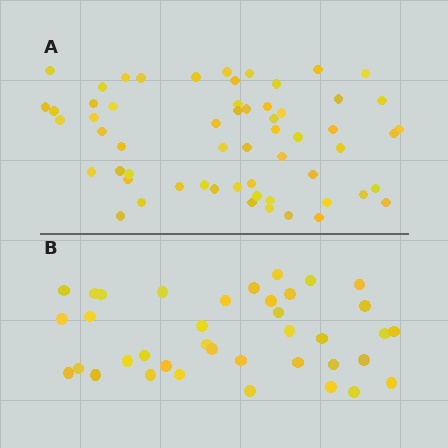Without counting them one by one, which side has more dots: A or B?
Region A (the top region) has more dots.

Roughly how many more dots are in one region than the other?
Region A has approximately 20 more dots than region B.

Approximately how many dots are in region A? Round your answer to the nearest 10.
About 60 dots. (The exact count is 59, which rounds to 60.)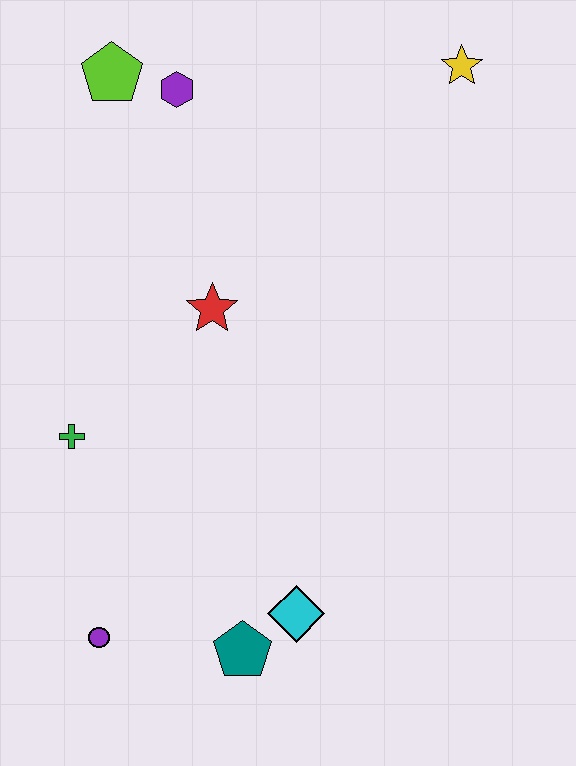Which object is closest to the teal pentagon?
The cyan diamond is closest to the teal pentagon.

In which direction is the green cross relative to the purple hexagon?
The green cross is below the purple hexagon.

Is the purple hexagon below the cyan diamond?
No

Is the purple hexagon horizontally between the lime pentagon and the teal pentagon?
Yes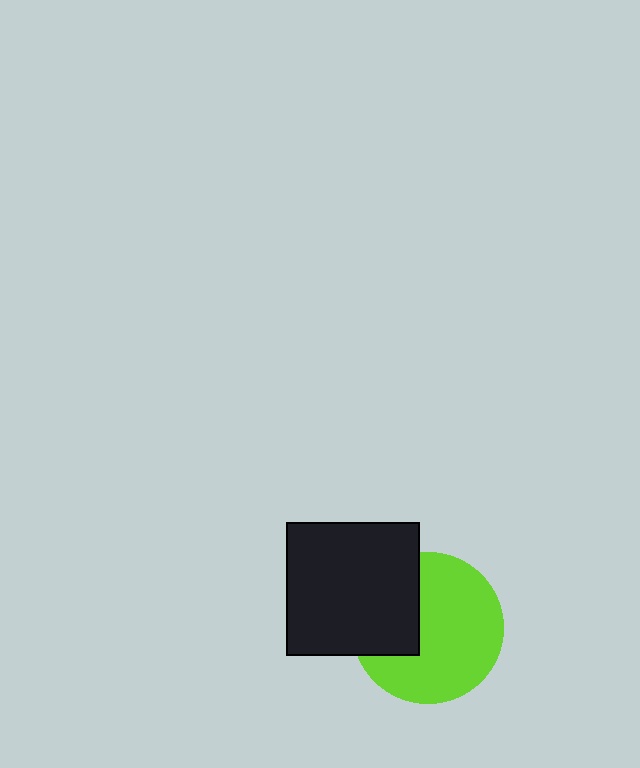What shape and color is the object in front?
The object in front is a black square.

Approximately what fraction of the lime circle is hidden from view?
Roughly 31% of the lime circle is hidden behind the black square.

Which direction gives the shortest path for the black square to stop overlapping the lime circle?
Moving left gives the shortest separation.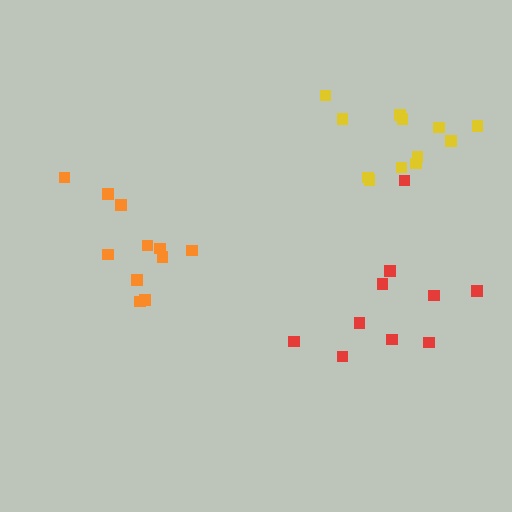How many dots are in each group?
Group 1: 10 dots, Group 2: 12 dots, Group 3: 11 dots (33 total).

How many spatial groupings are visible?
There are 3 spatial groupings.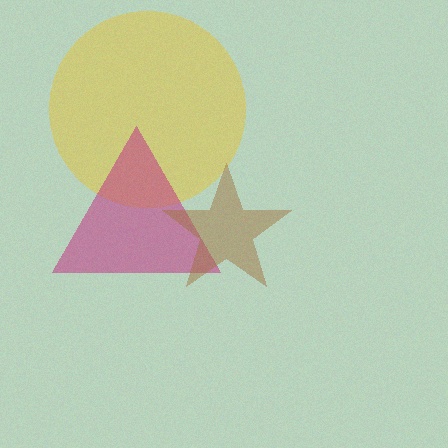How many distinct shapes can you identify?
There are 3 distinct shapes: a yellow circle, a magenta triangle, a brown star.